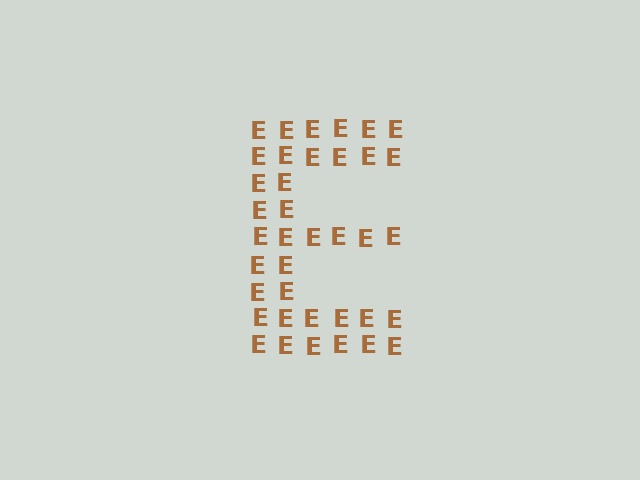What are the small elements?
The small elements are letter E's.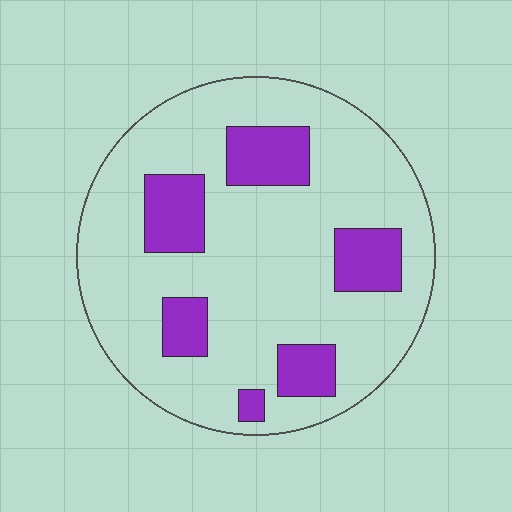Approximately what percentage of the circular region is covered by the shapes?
Approximately 20%.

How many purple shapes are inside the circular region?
6.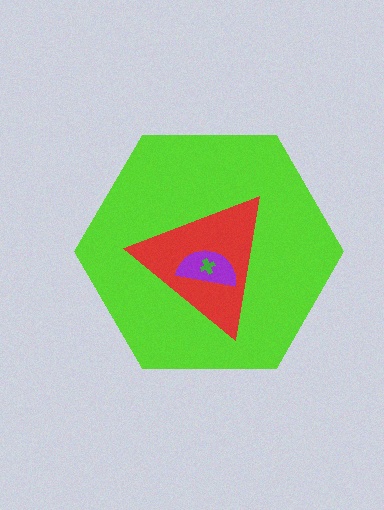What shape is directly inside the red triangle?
The purple semicircle.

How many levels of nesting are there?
4.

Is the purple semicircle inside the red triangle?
Yes.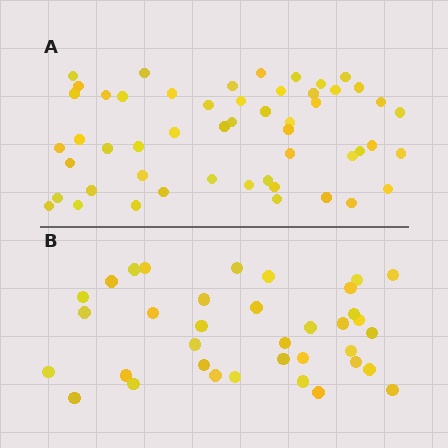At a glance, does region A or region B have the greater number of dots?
Region A (the top region) has more dots.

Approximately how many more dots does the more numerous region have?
Region A has approximately 15 more dots than region B.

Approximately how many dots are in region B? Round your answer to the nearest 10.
About 40 dots. (The exact count is 36, which rounds to 40.)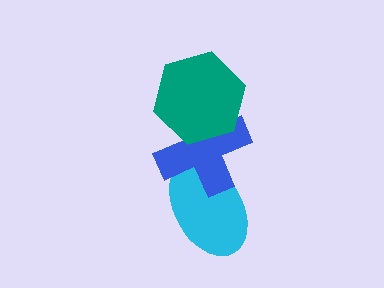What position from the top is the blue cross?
The blue cross is 2nd from the top.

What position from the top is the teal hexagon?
The teal hexagon is 1st from the top.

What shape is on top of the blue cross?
The teal hexagon is on top of the blue cross.